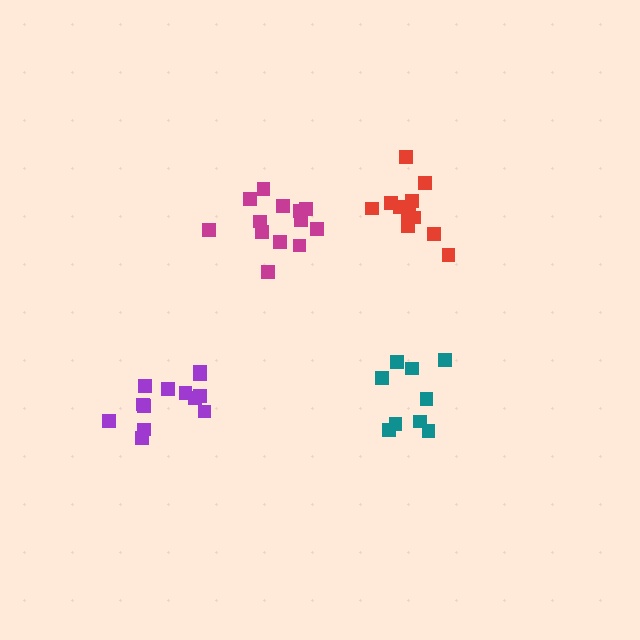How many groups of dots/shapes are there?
There are 4 groups.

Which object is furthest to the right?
The red cluster is rightmost.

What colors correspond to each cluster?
The clusters are colored: teal, red, purple, magenta.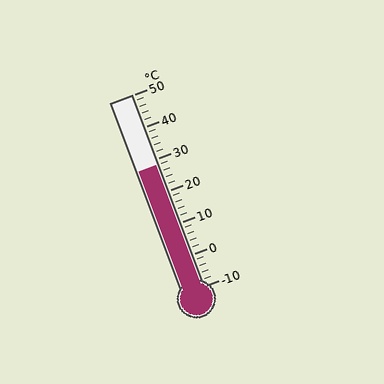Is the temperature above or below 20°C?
The temperature is above 20°C.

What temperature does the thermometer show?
The thermometer shows approximately 28°C.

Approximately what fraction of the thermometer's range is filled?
The thermometer is filled to approximately 65% of its range.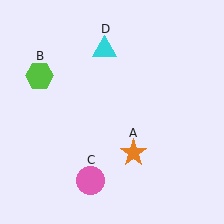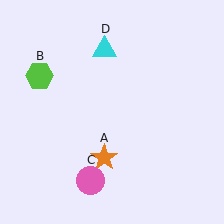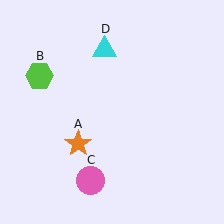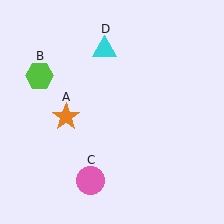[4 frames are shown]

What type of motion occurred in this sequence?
The orange star (object A) rotated clockwise around the center of the scene.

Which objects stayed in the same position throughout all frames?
Lime hexagon (object B) and pink circle (object C) and cyan triangle (object D) remained stationary.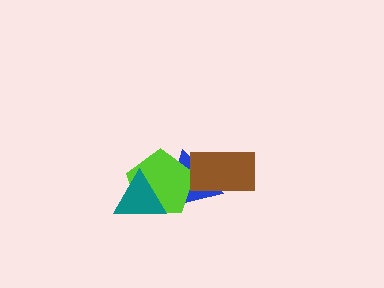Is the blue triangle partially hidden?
Yes, it is partially covered by another shape.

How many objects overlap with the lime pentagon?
2 objects overlap with the lime pentagon.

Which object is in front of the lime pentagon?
The teal triangle is in front of the lime pentagon.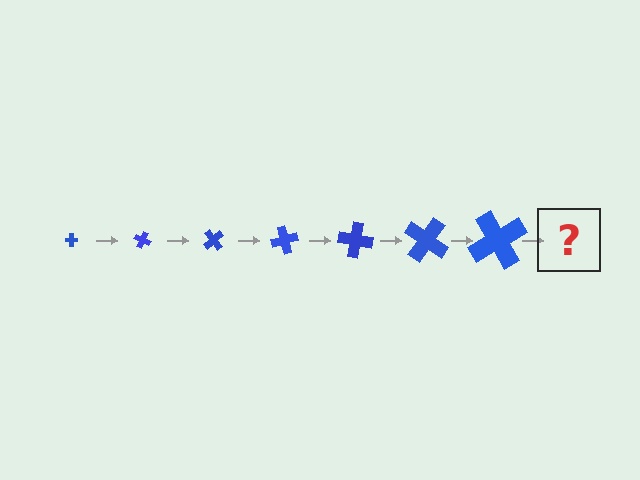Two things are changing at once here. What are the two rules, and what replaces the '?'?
The two rules are that the cross grows larger each step and it rotates 25 degrees each step. The '?' should be a cross, larger than the previous one and rotated 175 degrees from the start.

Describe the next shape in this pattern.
It should be a cross, larger than the previous one and rotated 175 degrees from the start.